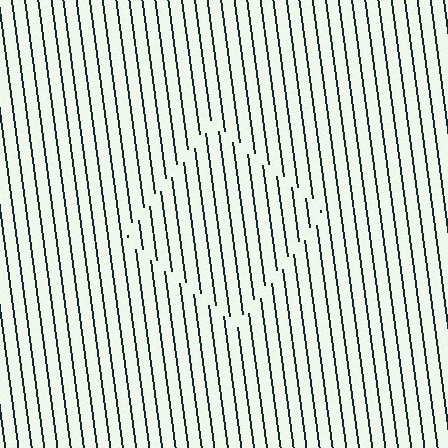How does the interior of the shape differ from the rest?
The interior of the shape contains the same grating, shifted by half a period — the contour is defined by the phase discontinuity where line-ends from the inner and outer gratings abut.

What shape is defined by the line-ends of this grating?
An illusory square. The interior of the shape contains the same grating, shifted by half a period — the contour is defined by the phase discontinuity where line-ends from the inner and outer gratings abut.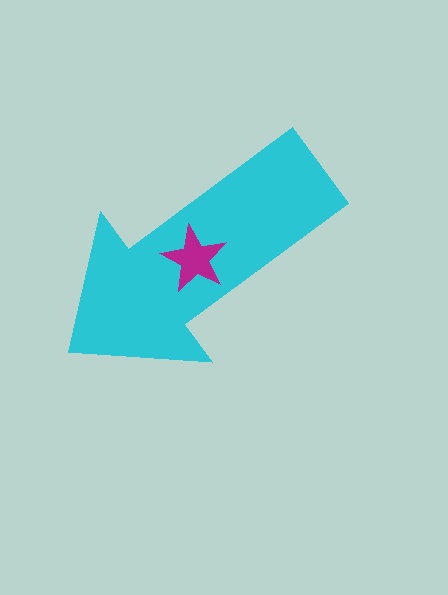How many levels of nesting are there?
2.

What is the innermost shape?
The magenta star.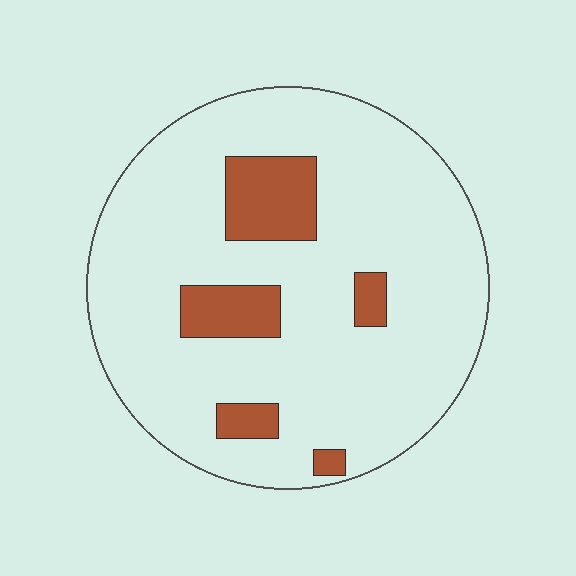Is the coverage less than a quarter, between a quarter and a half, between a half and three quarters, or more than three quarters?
Less than a quarter.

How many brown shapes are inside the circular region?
5.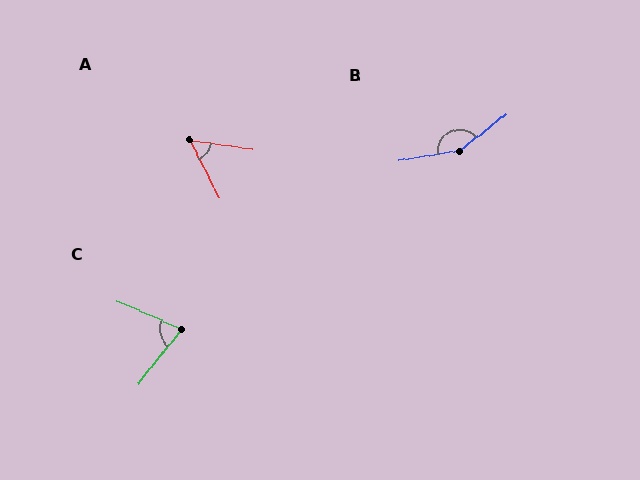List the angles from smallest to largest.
A (55°), C (75°), B (152°).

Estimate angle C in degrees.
Approximately 75 degrees.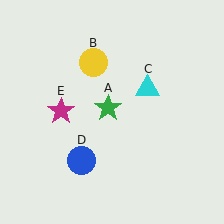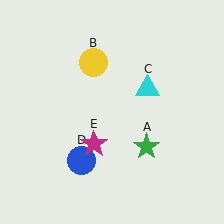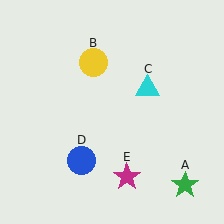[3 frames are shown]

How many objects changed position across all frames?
2 objects changed position: green star (object A), magenta star (object E).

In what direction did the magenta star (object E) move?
The magenta star (object E) moved down and to the right.